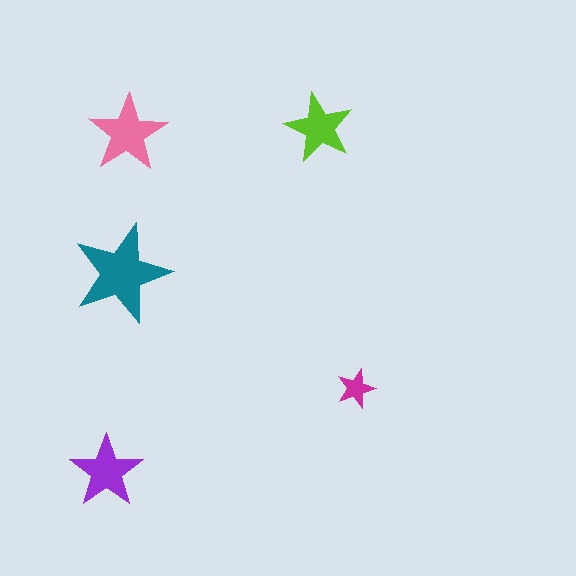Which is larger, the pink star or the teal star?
The teal one.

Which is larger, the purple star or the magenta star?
The purple one.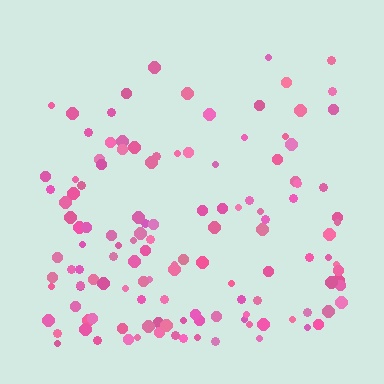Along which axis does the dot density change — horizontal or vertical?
Vertical.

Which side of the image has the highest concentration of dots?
The bottom.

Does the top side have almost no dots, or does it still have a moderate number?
Still a moderate number, just noticeably fewer than the bottom.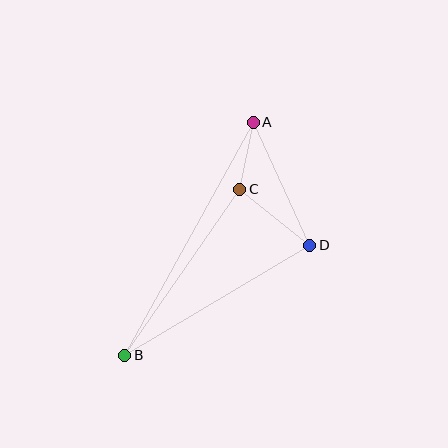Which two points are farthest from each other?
Points A and B are farthest from each other.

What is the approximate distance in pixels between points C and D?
The distance between C and D is approximately 90 pixels.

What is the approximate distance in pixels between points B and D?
The distance between B and D is approximately 216 pixels.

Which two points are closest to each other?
Points A and C are closest to each other.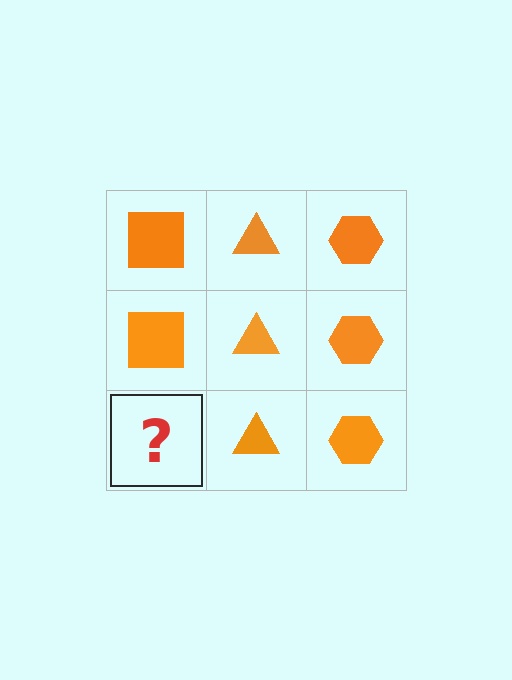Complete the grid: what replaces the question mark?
The question mark should be replaced with an orange square.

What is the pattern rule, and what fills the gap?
The rule is that each column has a consistent shape. The gap should be filled with an orange square.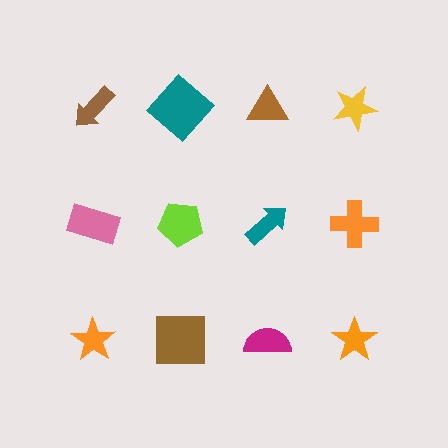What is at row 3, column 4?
An orange star.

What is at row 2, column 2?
A lime pentagon.